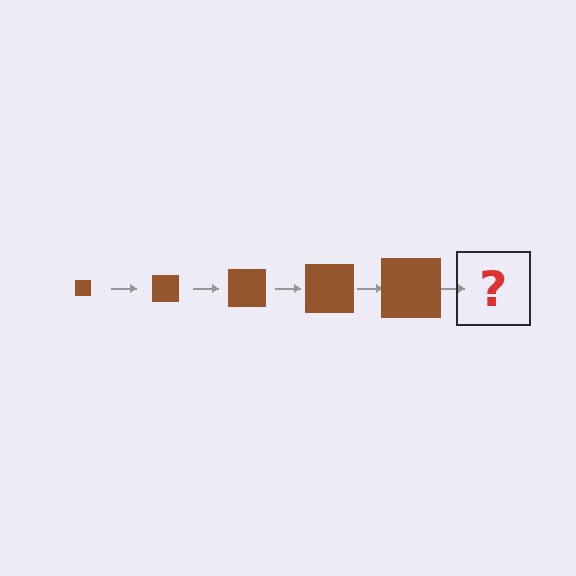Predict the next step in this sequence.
The next step is a brown square, larger than the previous one.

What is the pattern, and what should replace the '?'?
The pattern is that the square gets progressively larger each step. The '?' should be a brown square, larger than the previous one.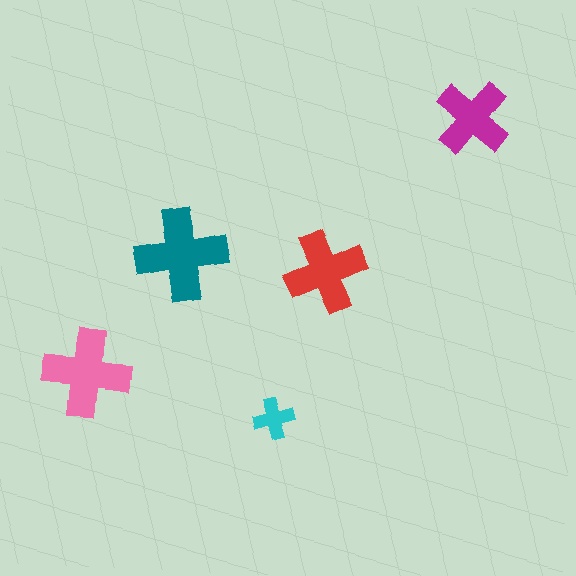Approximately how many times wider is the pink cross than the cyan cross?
About 2 times wider.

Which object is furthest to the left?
The pink cross is leftmost.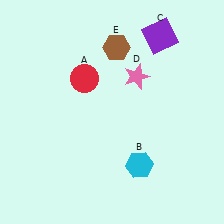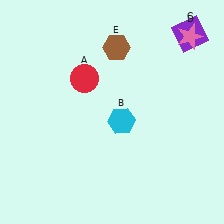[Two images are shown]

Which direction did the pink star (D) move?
The pink star (D) moved right.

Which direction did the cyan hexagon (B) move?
The cyan hexagon (B) moved up.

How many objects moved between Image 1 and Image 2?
3 objects moved between the two images.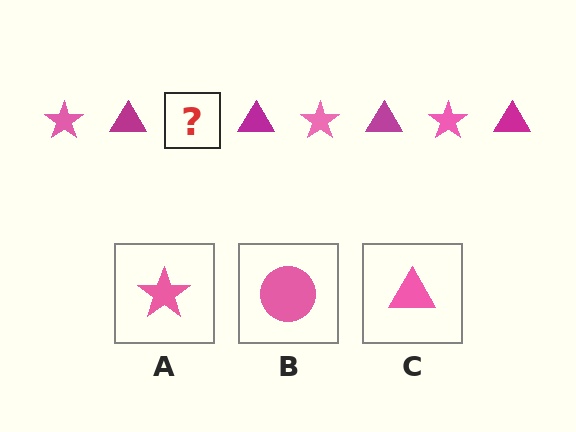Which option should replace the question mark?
Option A.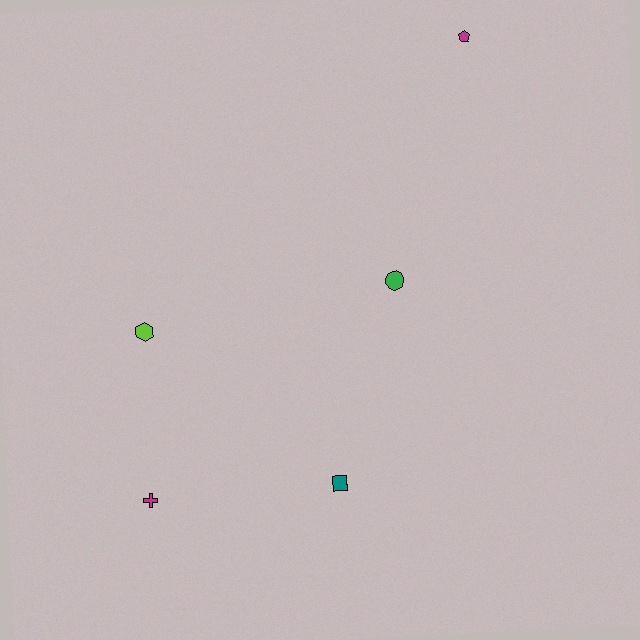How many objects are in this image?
There are 5 objects.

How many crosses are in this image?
There is 1 cross.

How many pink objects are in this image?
There are no pink objects.